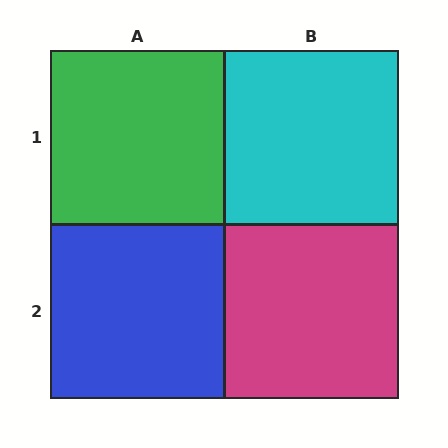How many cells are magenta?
1 cell is magenta.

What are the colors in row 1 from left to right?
Green, cyan.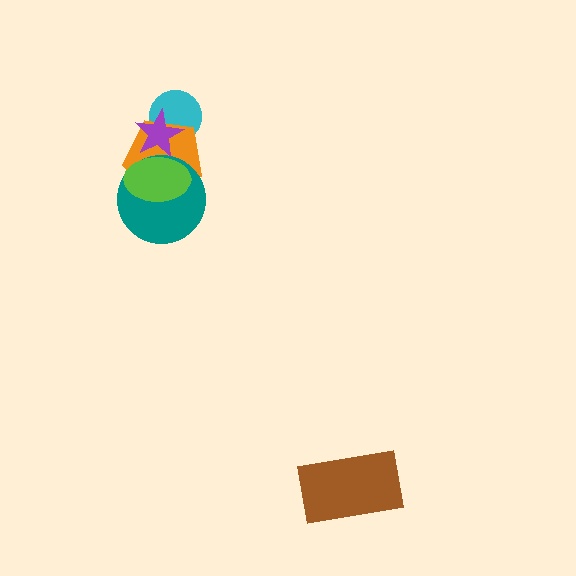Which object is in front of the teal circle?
The lime ellipse is in front of the teal circle.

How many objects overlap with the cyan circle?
2 objects overlap with the cyan circle.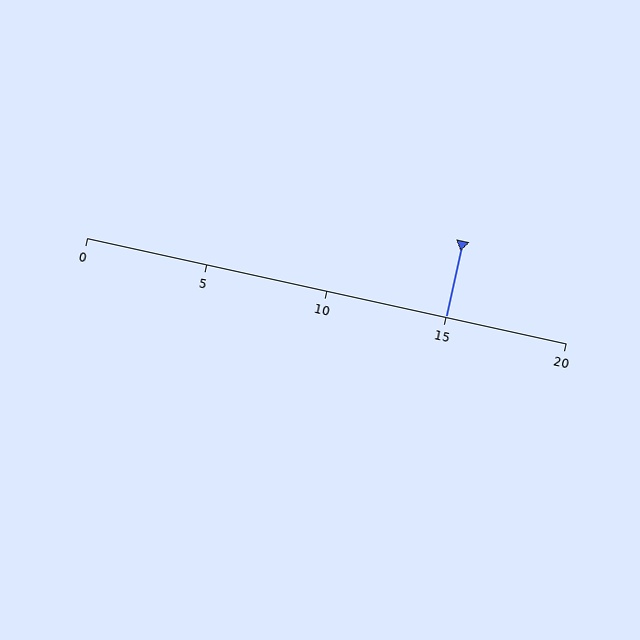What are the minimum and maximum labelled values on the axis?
The axis runs from 0 to 20.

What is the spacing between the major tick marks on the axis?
The major ticks are spaced 5 apart.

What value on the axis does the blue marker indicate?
The marker indicates approximately 15.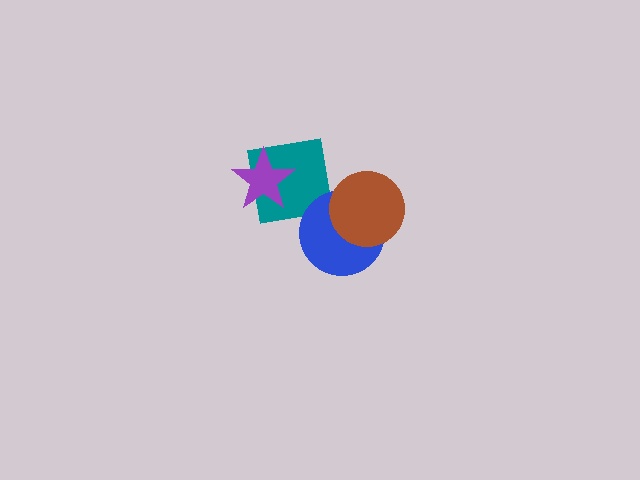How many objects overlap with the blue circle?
1 object overlaps with the blue circle.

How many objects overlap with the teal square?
1 object overlaps with the teal square.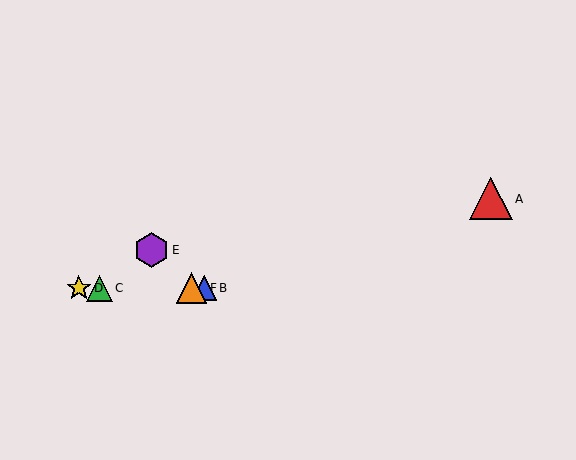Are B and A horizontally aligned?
No, B is at y≈288 and A is at y≈199.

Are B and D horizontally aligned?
Yes, both are at y≈288.